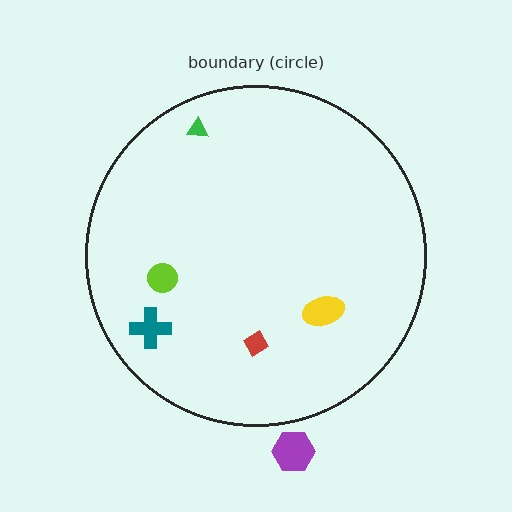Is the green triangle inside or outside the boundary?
Inside.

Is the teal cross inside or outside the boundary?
Inside.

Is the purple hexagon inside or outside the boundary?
Outside.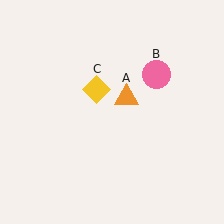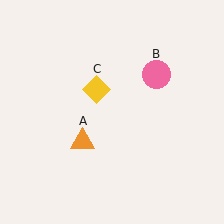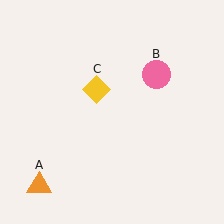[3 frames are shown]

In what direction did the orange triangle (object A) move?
The orange triangle (object A) moved down and to the left.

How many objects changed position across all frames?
1 object changed position: orange triangle (object A).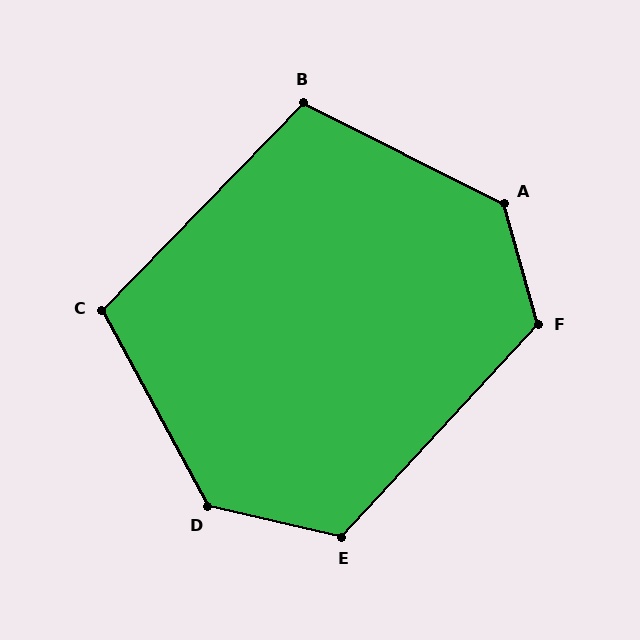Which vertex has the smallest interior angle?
B, at approximately 107 degrees.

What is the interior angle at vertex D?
Approximately 131 degrees (obtuse).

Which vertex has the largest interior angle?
A, at approximately 132 degrees.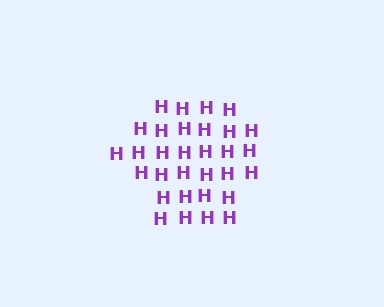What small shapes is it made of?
It is made of small letter H's.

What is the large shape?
The large shape is a hexagon.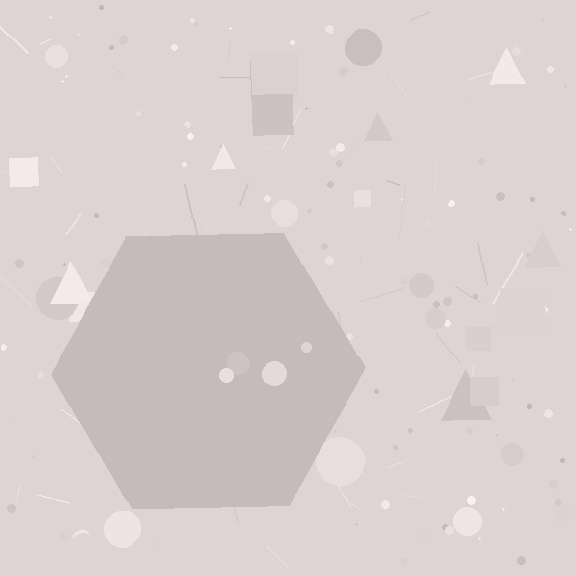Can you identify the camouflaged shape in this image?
The camouflaged shape is a hexagon.